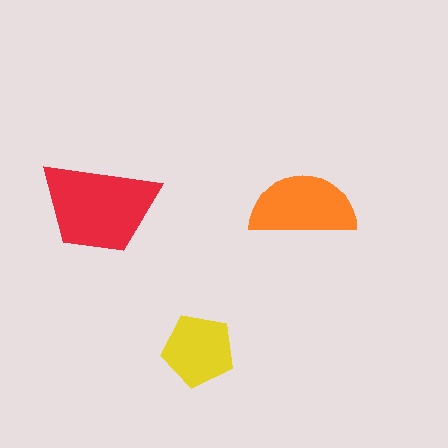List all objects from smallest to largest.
The yellow pentagon, the orange semicircle, the red trapezoid.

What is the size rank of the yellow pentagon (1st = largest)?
3rd.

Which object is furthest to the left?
The red trapezoid is leftmost.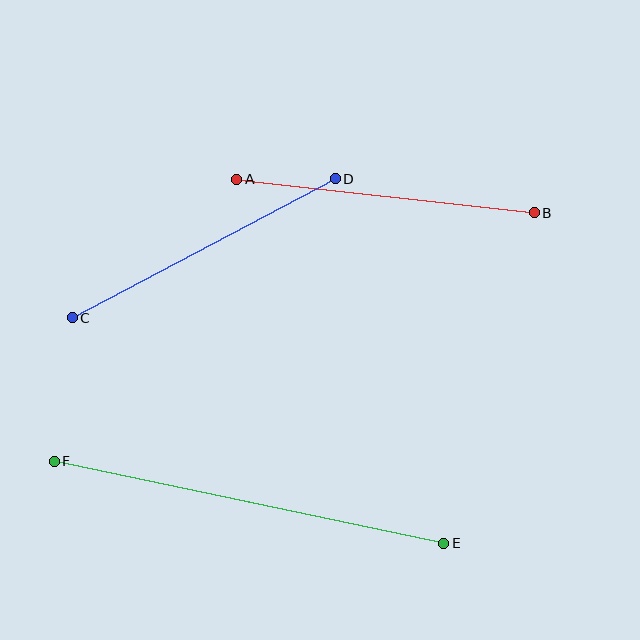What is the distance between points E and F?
The distance is approximately 398 pixels.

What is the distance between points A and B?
The distance is approximately 299 pixels.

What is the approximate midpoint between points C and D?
The midpoint is at approximately (204, 248) pixels.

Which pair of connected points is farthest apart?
Points E and F are farthest apart.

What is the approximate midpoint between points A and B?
The midpoint is at approximately (385, 196) pixels.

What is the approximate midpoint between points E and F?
The midpoint is at approximately (249, 502) pixels.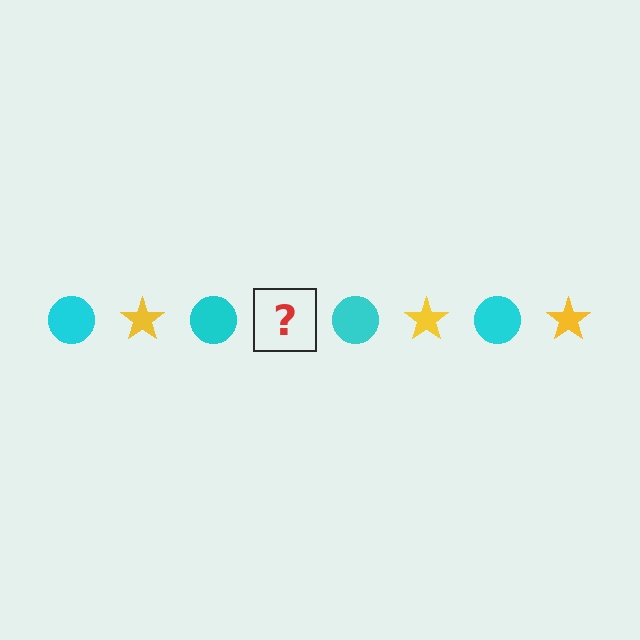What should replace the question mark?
The question mark should be replaced with a yellow star.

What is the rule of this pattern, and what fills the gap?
The rule is that the pattern alternates between cyan circle and yellow star. The gap should be filled with a yellow star.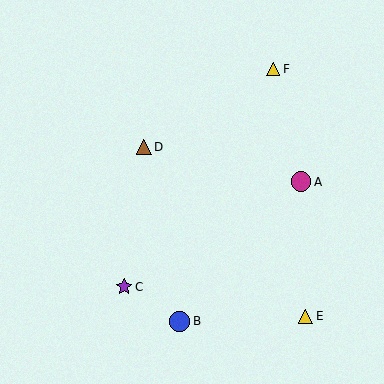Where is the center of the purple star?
The center of the purple star is at (124, 287).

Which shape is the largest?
The blue circle (labeled B) is the largest.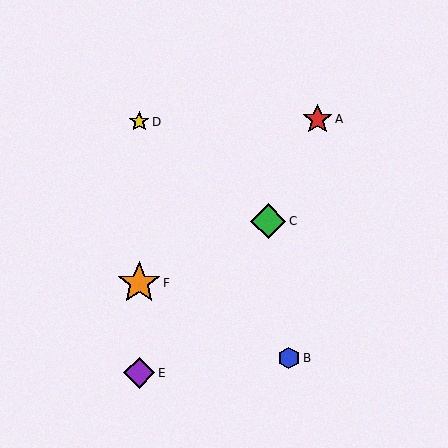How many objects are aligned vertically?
3 objects (D, E, F) are aligned vertically.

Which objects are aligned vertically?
Objects D, E, F are aligned vertically.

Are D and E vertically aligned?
Yes, both are at x≈139.